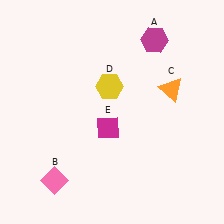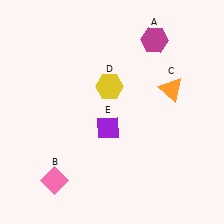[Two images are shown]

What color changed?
The diamond (E) changed from magenta in Image 1 to purple in Image 2.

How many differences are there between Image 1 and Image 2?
There is 1 difference between the two images.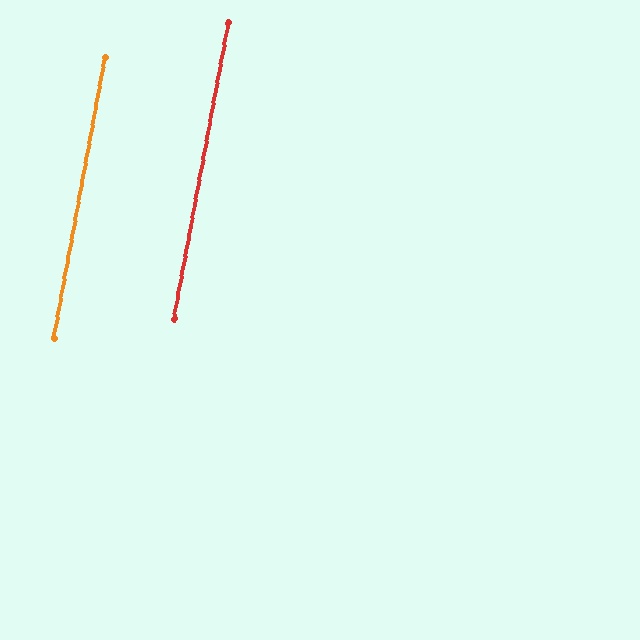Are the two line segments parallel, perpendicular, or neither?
Parallel — their directions differ by only 0.1°.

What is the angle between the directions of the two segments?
Approximately 0 degrees.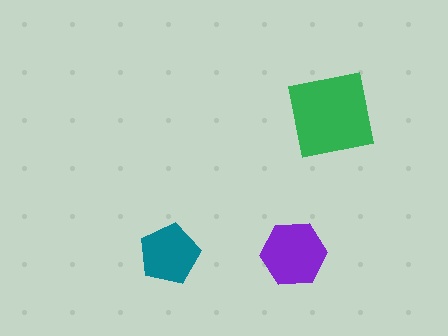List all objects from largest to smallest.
The green square, the purple hexagon, the teal pentagon.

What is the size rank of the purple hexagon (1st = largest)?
2nd.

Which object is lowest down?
The teal pentagon is bottommost.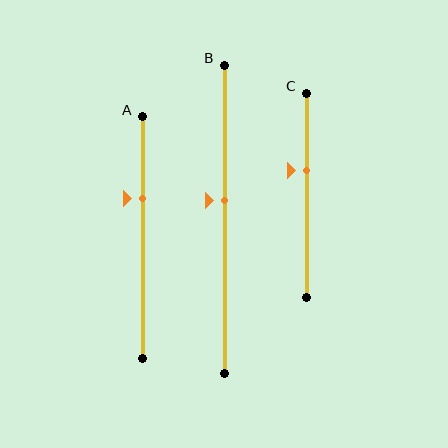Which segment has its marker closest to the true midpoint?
Segment B has its marker closest to the true midpoint.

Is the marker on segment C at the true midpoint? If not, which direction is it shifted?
No, the marker on segment C is shifted upward by about 12% of the segment length.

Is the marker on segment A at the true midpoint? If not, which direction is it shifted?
No, the marker on segment A is shifted upward by about 16% of the segment length.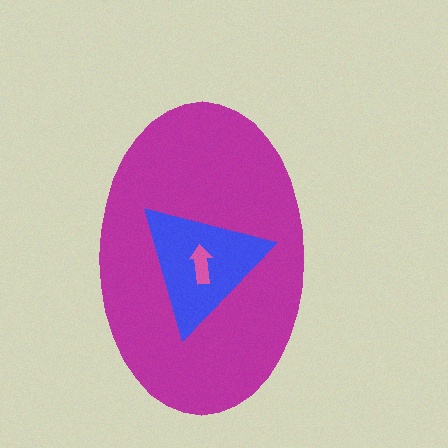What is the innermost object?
The pink arrow.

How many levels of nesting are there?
3.